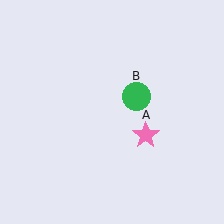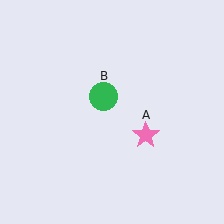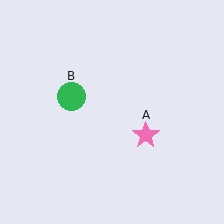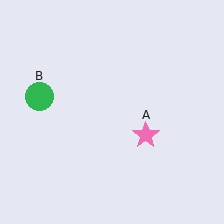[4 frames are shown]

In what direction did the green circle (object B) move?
The green circle (object B) moved left.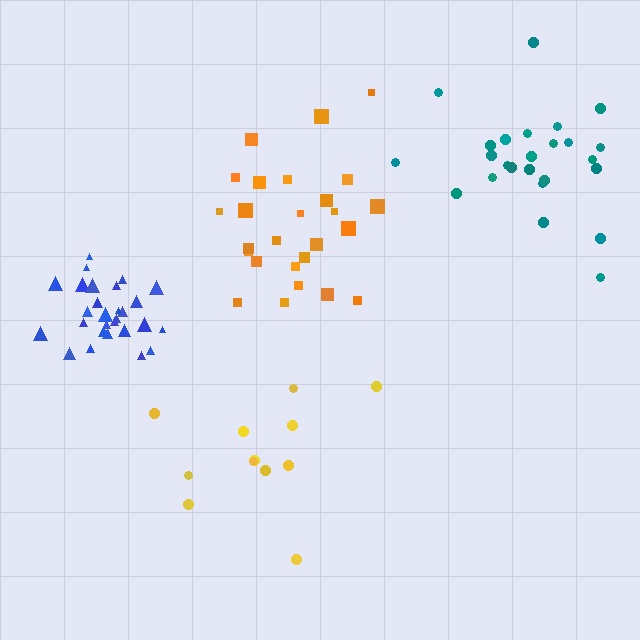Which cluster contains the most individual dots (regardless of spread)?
Blue (28).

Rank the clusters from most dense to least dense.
blue, teal, orange, yellow.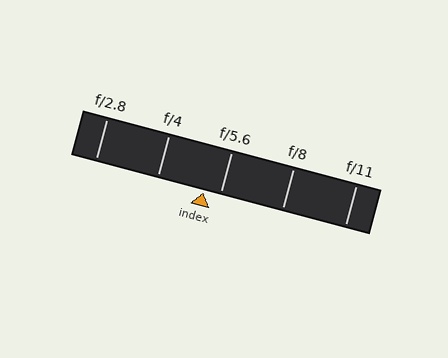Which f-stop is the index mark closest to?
The index mark is closest to f/5.6.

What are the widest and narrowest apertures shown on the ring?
The widest aperture shown is f/2.8 and the narrowest is f/11.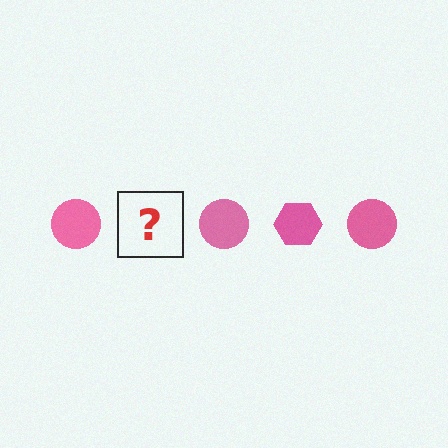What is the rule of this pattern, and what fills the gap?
The rule is that the pattern cycles through circle, hexagon shapes in pink. The gap should be filled with a pink hexagon.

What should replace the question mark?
The question mark should be replaced with a pink hexagon.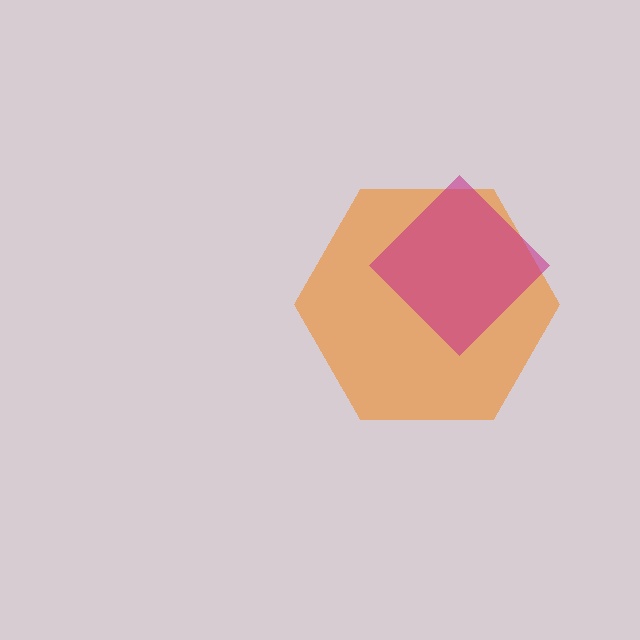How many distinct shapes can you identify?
There are 2 distinct shapes: an orange hexagon, a magenta diamond.